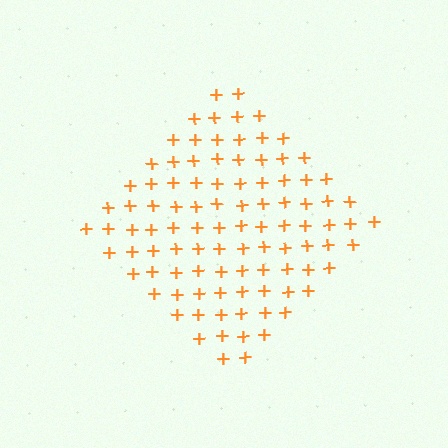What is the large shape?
The large shape is a diamond.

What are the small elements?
The small elements are plus signs.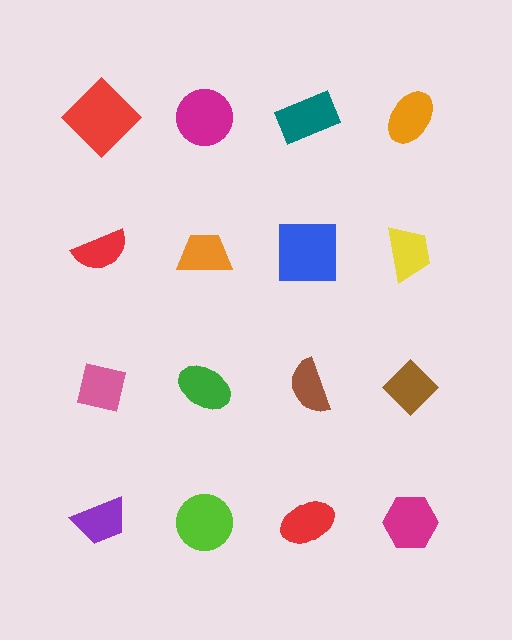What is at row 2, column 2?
An orange trapezoid.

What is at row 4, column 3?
A red ellipse.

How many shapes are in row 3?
4 shapes.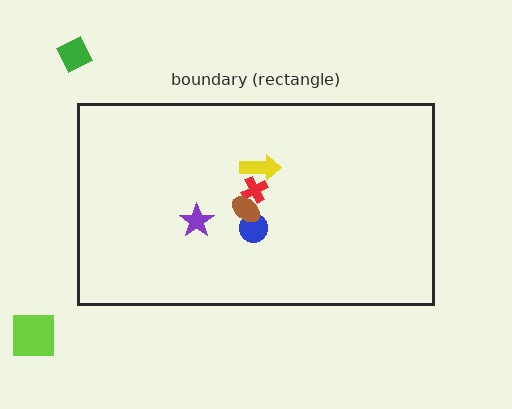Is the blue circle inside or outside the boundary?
Inside.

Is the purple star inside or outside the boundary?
Inside.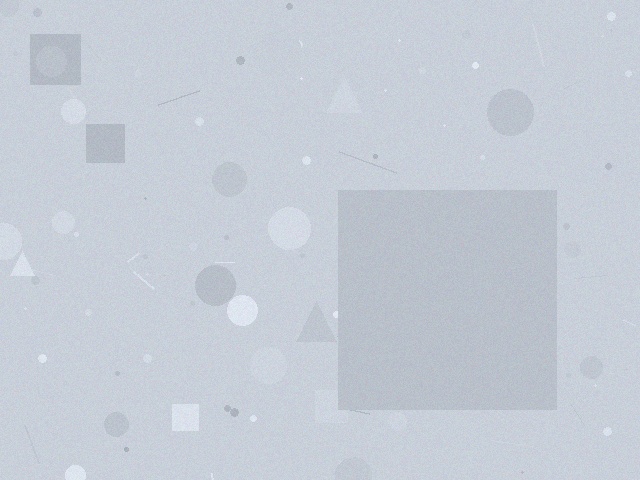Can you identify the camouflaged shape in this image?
The camouflaged shape is a square.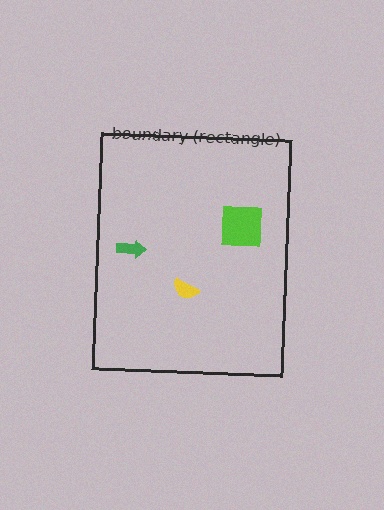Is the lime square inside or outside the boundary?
Inside.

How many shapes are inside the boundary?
3 inside, 0 outside.